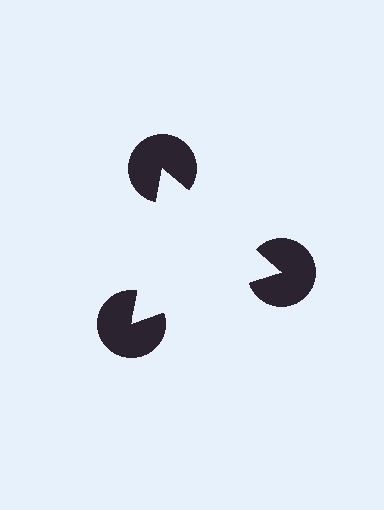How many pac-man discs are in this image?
There are 3 — one at each vertex of the illusory triangle.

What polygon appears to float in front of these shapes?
An illusory triangle — its edges are inferred from the aligned wedge cuts in the pac-man discs, not physically drawn.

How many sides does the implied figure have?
3 sides.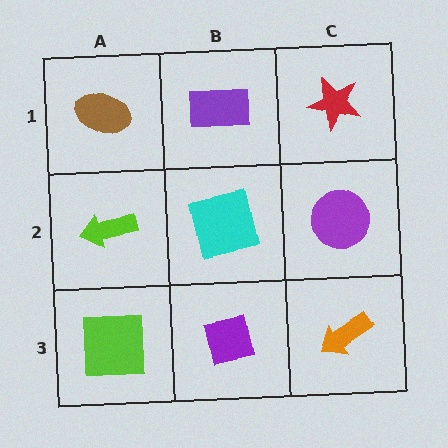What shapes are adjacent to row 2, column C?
A red star (row 1, column C), an orange arrow (row 3, column C), a cyan square (row 2, column B).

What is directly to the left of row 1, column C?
A purple rectangle.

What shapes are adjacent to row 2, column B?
A purple rectangle (row 1, column B), a purple square (row 3, column B), a lime arrow (row 2, column A), a purple circle (row 2, column C).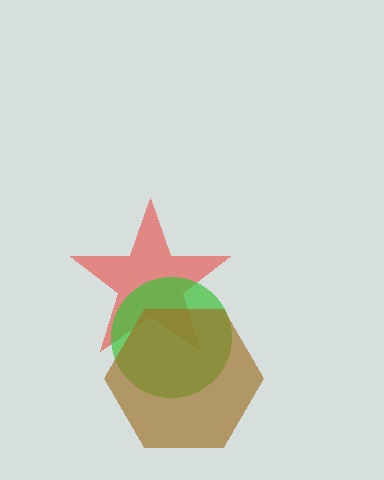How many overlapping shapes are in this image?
There are 3 overlapping shapes in the image.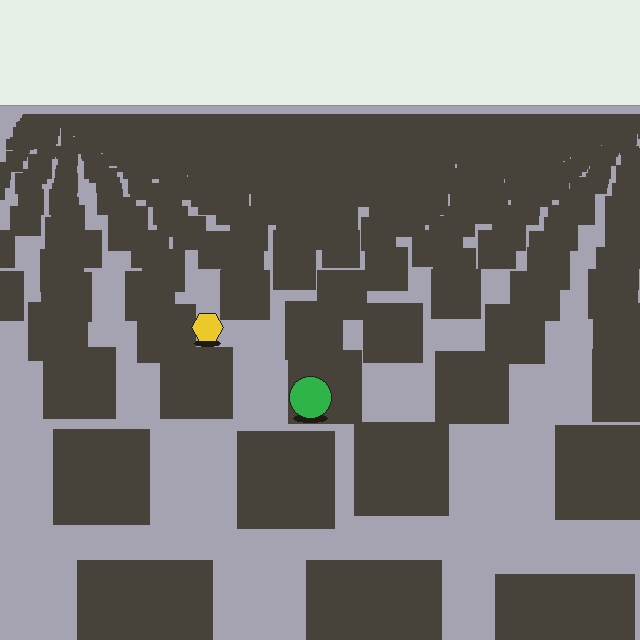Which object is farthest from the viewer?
The yellow hexagon is farthest from the viewer. It appears smaller and the ground texture around it is denser.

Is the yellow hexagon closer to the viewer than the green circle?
No. The green circle is closer — you can tell from the texture gradient: the ground texture is coarser near it.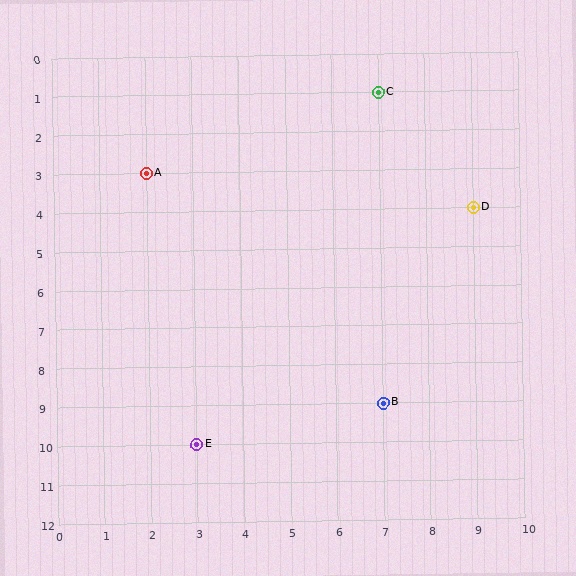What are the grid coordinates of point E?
Point E is at grid coordinates (3, 10).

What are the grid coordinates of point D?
Point D is at grid coordinates (9, 4).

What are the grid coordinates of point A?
Point A is at grid coordinates (2, 3).